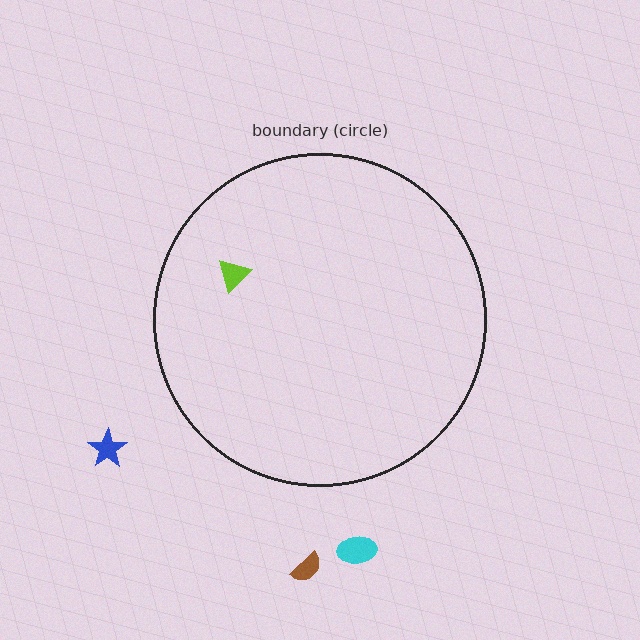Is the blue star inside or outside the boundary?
Outside.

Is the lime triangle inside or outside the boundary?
Inside.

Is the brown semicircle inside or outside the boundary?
Outside.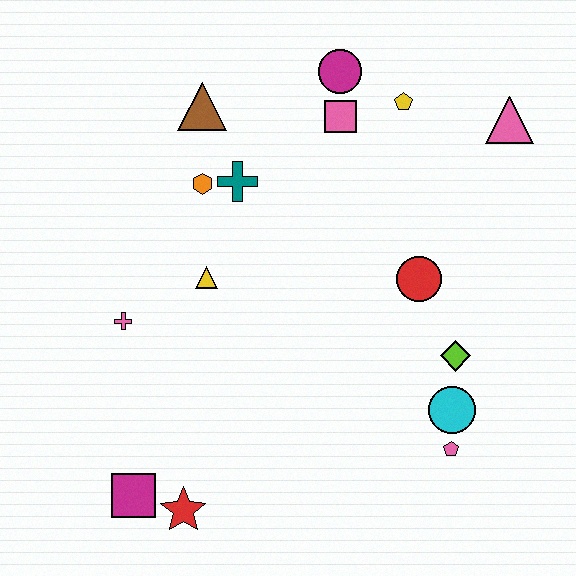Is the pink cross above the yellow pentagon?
No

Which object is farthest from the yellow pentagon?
The magenta square is farthest from the yellow pentagon.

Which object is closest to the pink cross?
The yellow triangle is closest to the pink cross.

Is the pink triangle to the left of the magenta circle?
No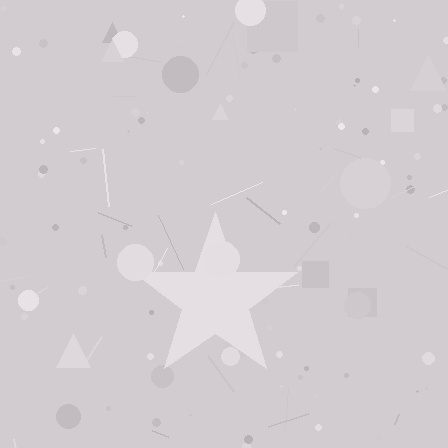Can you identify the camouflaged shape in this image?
The camouflaged shape is a star.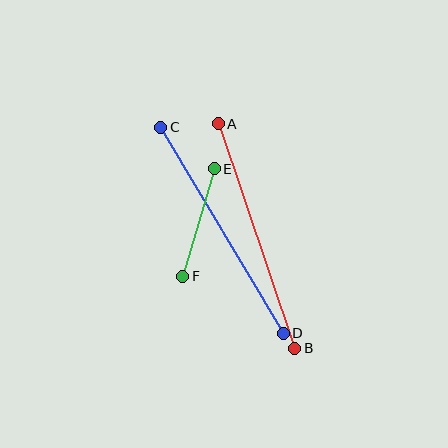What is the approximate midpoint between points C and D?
The midpoint is at approximately (222, 230) pixels.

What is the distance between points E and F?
The distance is approximately 112 pixels.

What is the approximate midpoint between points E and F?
The midpoint is at approximately (198, 223) pixels.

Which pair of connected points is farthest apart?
Points C and D are farthest apart.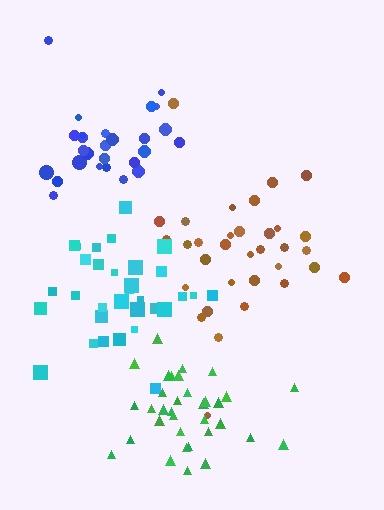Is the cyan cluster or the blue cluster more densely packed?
Cyan.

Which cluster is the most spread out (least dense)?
Brown.